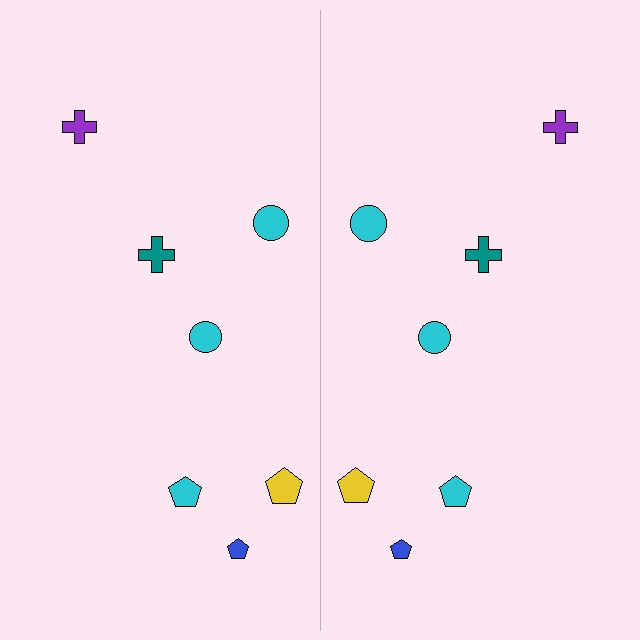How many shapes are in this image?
There are 14 shapes in this image.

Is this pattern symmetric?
Yes, this pattern has bilateral (reflection) symmetry.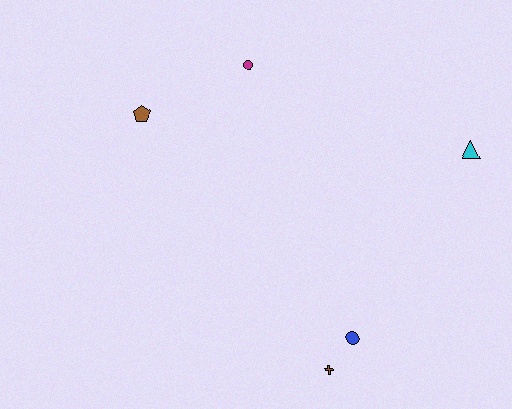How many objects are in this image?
There are 5 objects.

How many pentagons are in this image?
There is 1 pentagon.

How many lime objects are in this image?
There are no lime objects.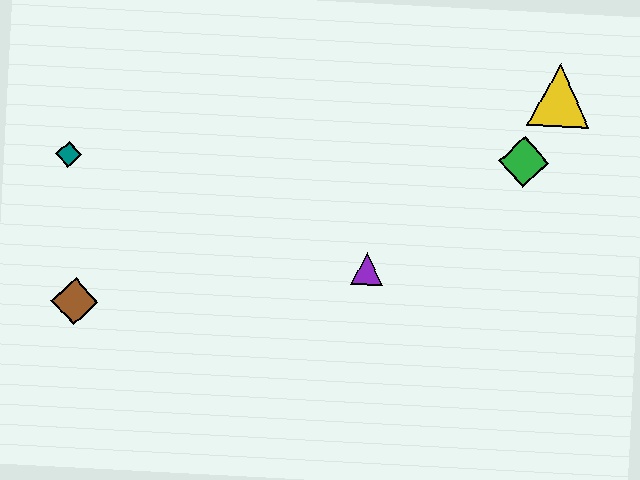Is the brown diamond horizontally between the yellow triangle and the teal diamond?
Yes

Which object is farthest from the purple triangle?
The teal diamond is farthest from the purple triangle.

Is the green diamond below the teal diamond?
No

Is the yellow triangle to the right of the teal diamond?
Yes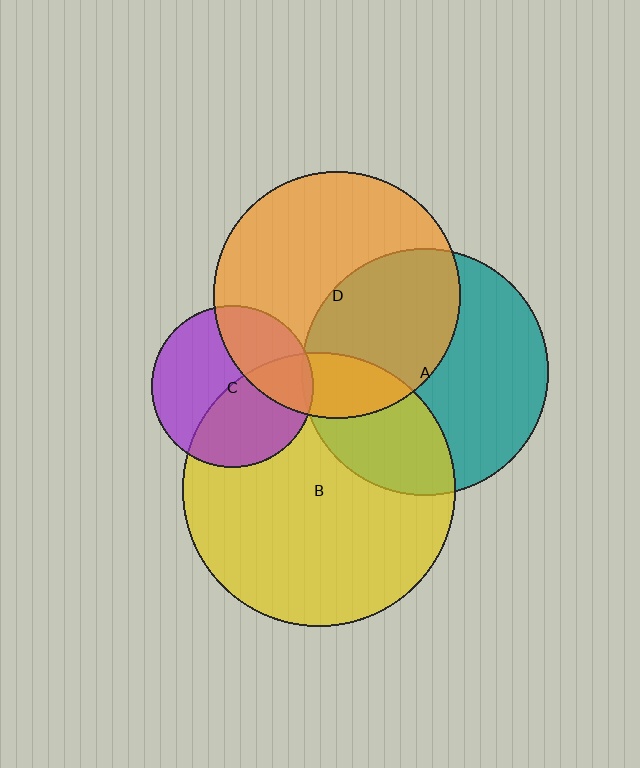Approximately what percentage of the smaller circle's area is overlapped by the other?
Approximately 5%.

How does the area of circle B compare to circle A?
Approximately 1.2 times.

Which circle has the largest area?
Circle B (yellow).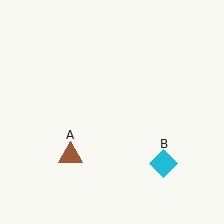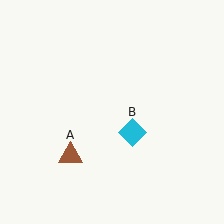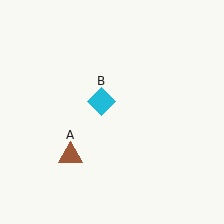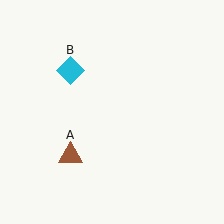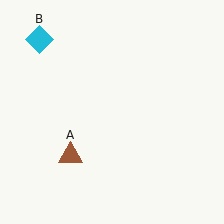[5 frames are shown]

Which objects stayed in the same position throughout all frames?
Brown triangle (object A) remained stationary.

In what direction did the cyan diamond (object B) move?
The cyan diamond (object B) moved up and to the left.